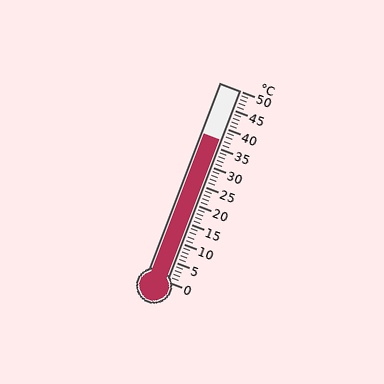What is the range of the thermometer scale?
The thermometer scale ranges from 0°C to 50°C.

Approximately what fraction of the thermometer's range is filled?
The thermometer is filled to approximately 75% of its range.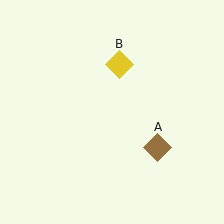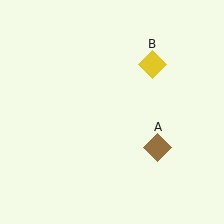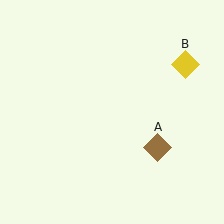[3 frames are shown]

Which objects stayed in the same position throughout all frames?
Brown diamond (object A) remained stationary.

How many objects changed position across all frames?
1 object changed position: yellow diamond (object B).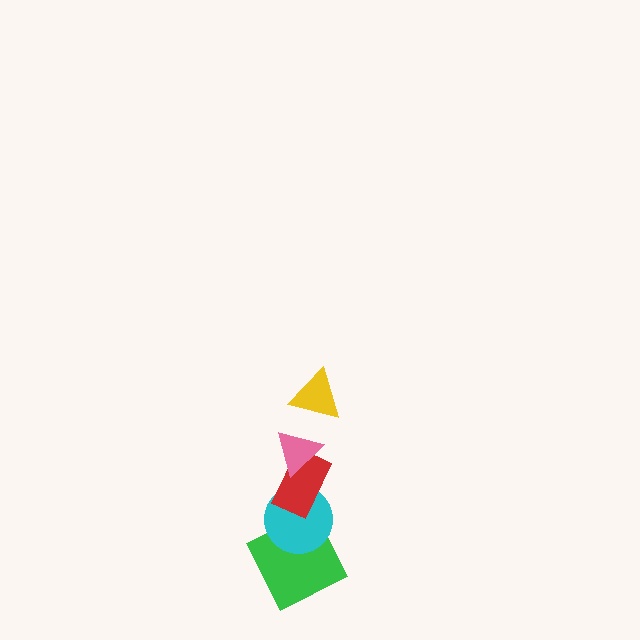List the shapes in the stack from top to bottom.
From top to bottom: the yellow triangle, the pink triangle, the red rectangle, the cyan circle, the green square.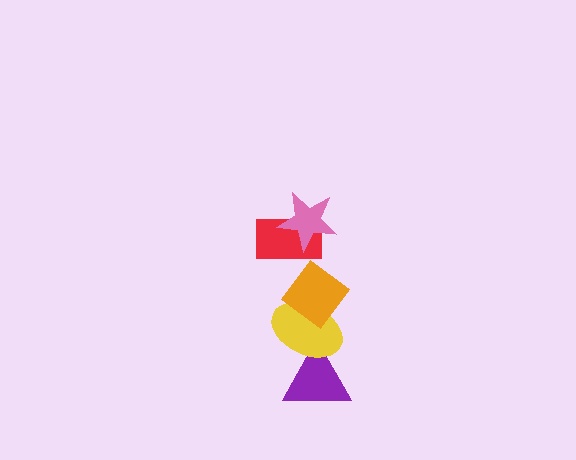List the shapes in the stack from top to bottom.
From top to bottom: the pink star, the red rectangle, the orange diamond, the yellow ellipse, the purple triangle.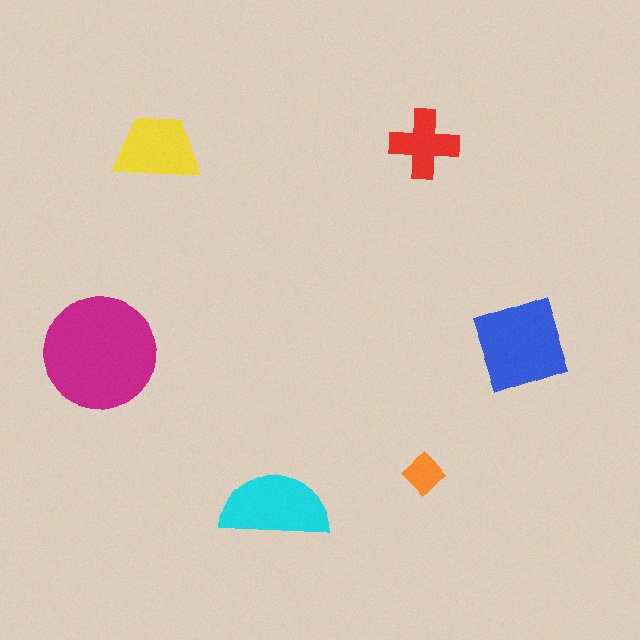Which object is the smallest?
The orange diamond.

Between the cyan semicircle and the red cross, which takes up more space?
The cyan semicircle.